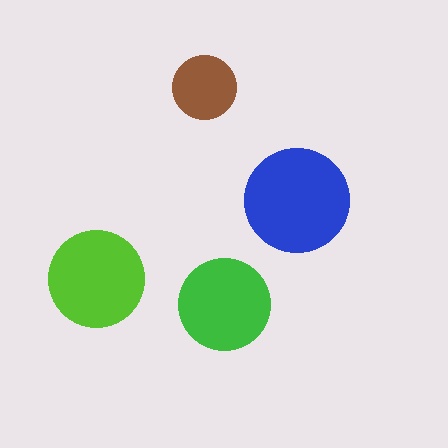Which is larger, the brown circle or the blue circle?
The blue one.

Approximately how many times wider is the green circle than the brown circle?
About 1.5 times wider.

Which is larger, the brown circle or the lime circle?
The lime one.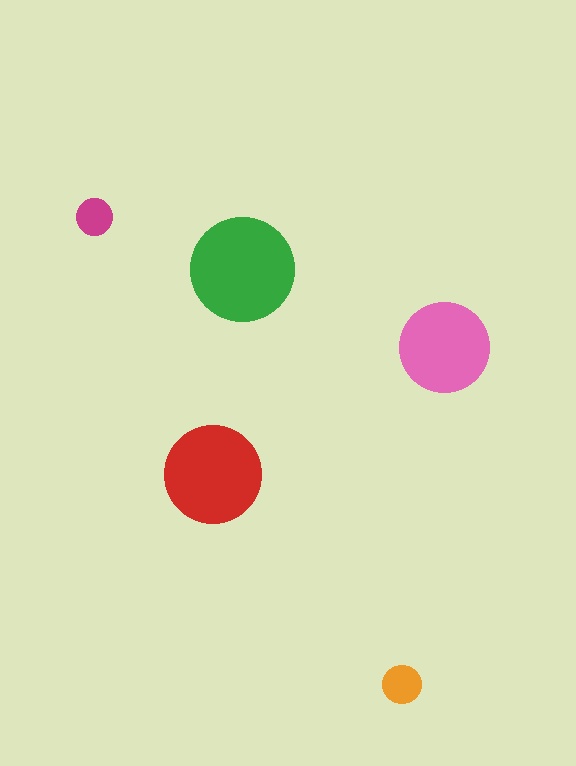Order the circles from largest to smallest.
the green one, the red one, the pink one, the orange one, the magenta one.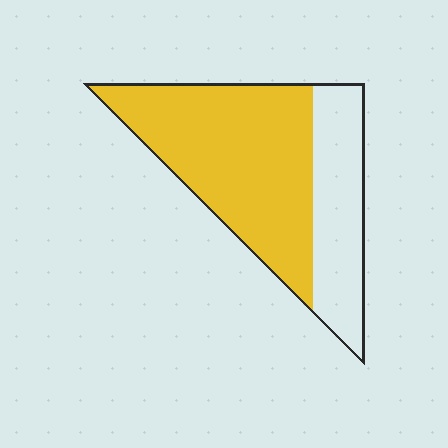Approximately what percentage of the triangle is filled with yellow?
Approximately 65%.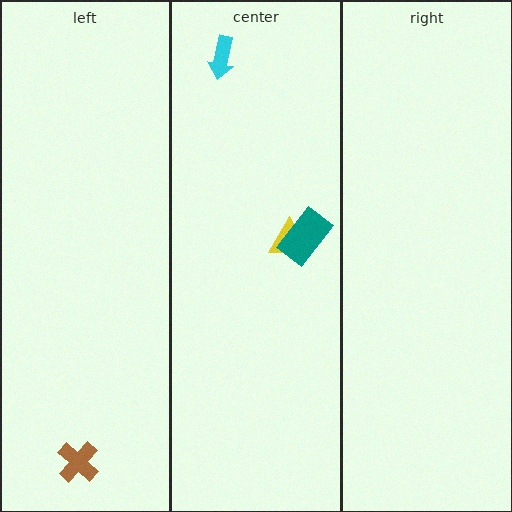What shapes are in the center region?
The cyan arrow, the yellow triangle, the teal rectangle.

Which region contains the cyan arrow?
The center region.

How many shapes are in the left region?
1.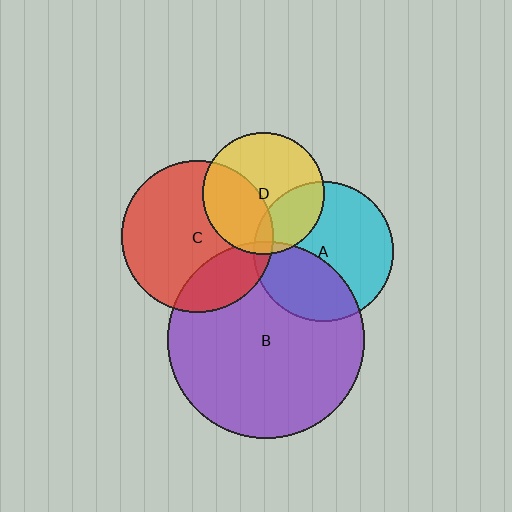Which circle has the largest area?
Circle B (purple).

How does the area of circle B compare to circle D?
Approximately 2.6 times.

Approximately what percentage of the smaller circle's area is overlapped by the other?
Approximately 30%.